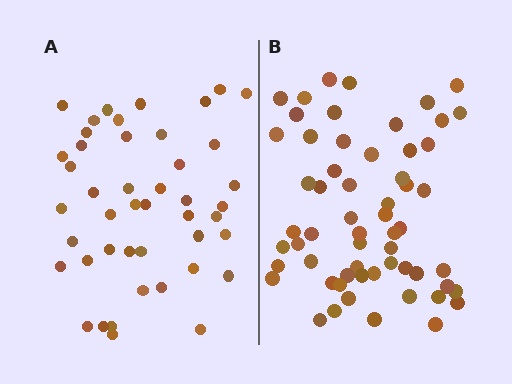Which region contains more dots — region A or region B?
Region B (the right region) has more dots.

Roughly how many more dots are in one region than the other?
Region B has approximately 15 more dots than region A.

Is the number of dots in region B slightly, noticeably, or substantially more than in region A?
Region B has noticeably more, but not dramatically so. The ratio is roughly 1.3 to 1.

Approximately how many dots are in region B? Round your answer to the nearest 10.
About 60 dots. (The exact count is 59, which rounds to 60.)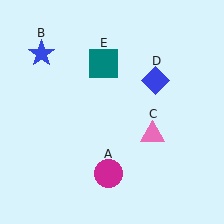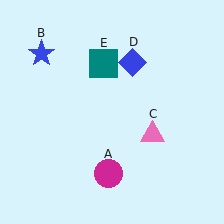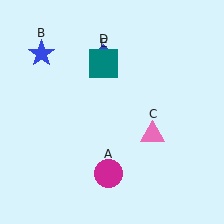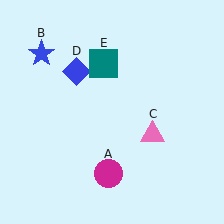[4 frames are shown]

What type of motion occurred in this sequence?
The blue diamond (object D) rotated counterclockwise around the center of the scene.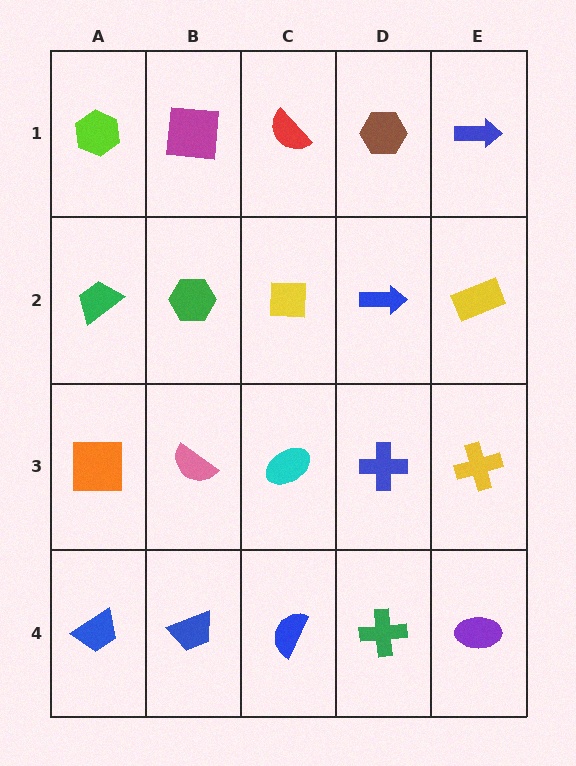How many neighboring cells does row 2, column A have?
3.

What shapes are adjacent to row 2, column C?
A red semicircle (row 1, column C), a cyan ellipse (row 3, column C), a green hexagon (row 2, column B), a blue arrow (row 2, column D).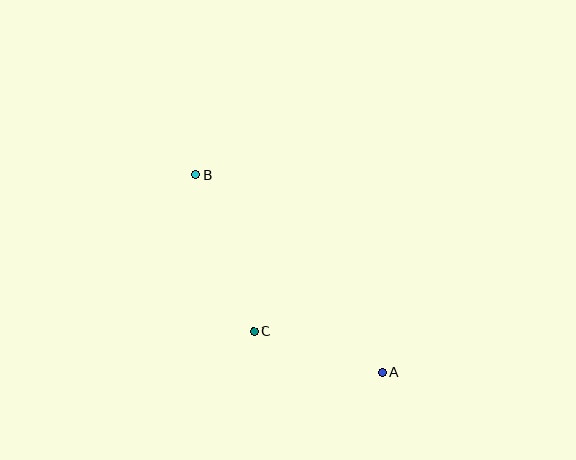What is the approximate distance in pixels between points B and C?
The distance between B and C is approximately 167 pixels.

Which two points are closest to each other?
Points A and C are closest to each other.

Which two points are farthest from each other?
Points A and B are farthest from each other.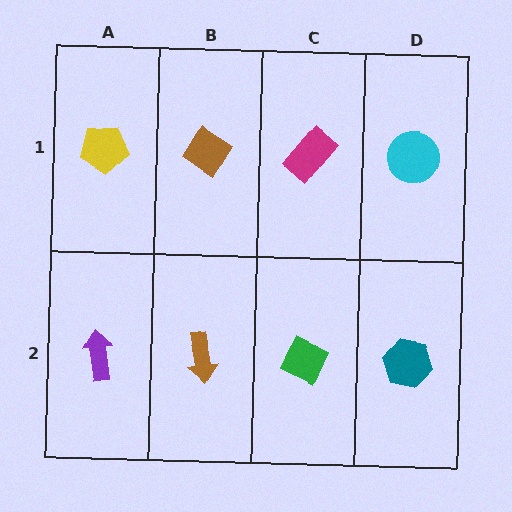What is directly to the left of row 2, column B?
A purple arrow.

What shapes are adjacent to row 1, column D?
A teal hexagon (row 2, column D), a magenta rectangle (row 1, column C).